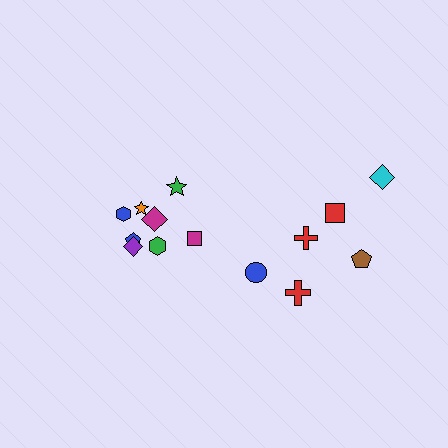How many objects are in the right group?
There are 6 objects.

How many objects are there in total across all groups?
There are 14 objects.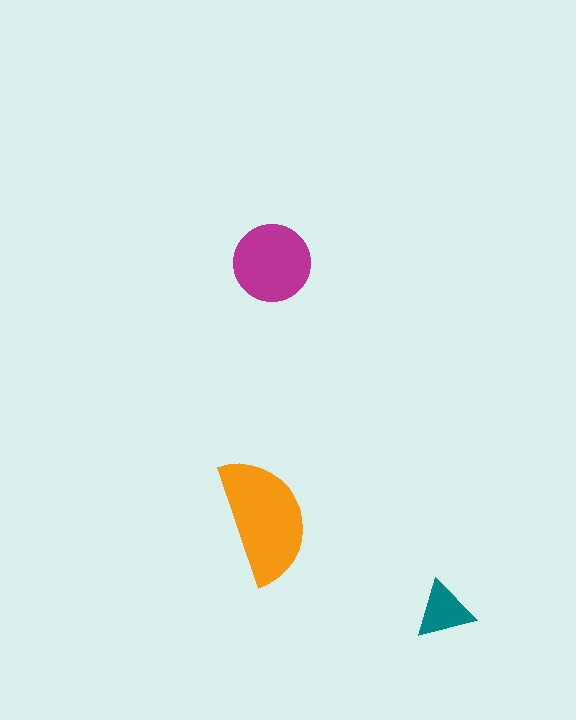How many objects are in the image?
There are 3 objects in the image.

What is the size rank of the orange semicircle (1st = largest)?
1st.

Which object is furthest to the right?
The teal triangle is rightmost.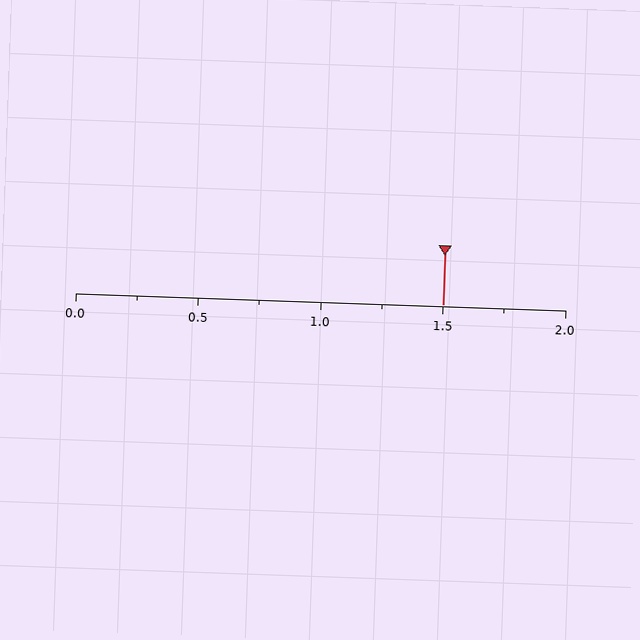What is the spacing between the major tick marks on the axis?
The major ticks are spaced 0.5 apart.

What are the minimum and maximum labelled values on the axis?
The axis runs from 0.0 to 2.0.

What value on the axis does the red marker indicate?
The marker indicates approximately 1.5.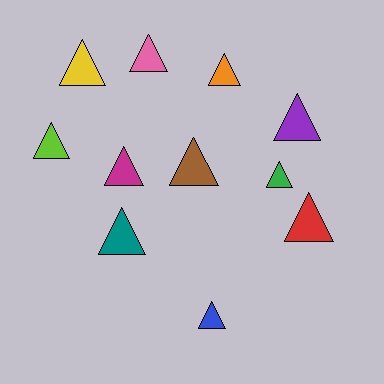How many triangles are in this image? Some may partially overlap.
There are 11 triangles.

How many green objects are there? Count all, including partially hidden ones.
There is 1 green object.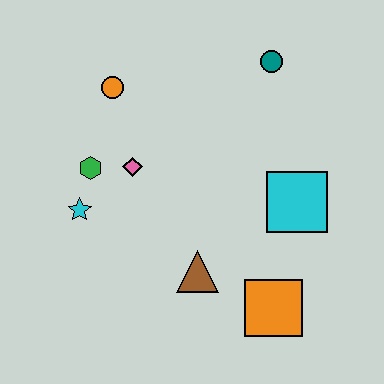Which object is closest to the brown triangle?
The orange square is closest to the brown triangle.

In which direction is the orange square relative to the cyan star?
The orange square is to the right of the cyan star.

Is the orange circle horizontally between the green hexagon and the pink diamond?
Yes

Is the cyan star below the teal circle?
Yes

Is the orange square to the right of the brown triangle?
Yes